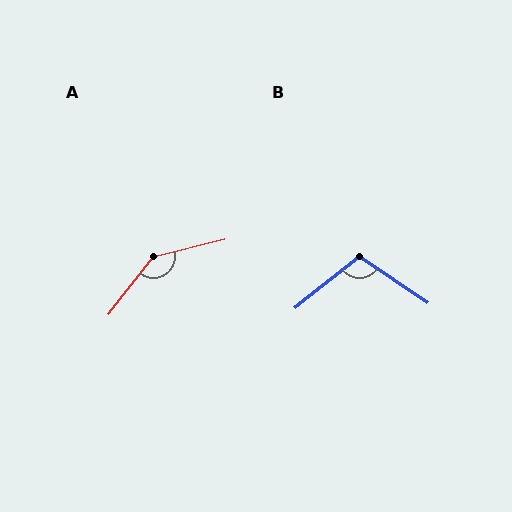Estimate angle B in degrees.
Approximately 107 degrees.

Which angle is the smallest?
B, at approximately 107 degrees.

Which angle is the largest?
A, at approximately 142 degrees.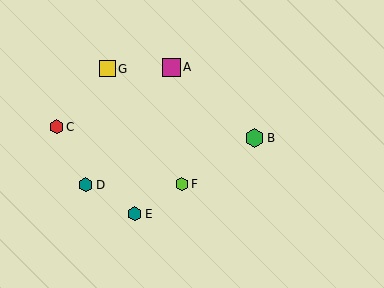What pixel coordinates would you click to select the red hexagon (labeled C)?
Click at (56, 127) to select the red hexagon C.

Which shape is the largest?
The green hexagon (labeled B) is the largest.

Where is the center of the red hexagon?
The center of the red hexagon is at (56, 127).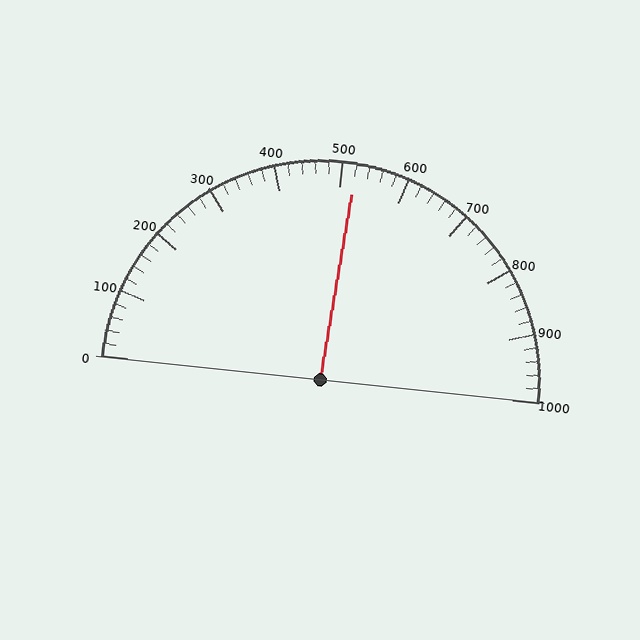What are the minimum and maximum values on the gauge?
The gauge ranges from 0 to 1000.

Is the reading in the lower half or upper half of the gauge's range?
The reading is in the upper half of the range (0 to 1000).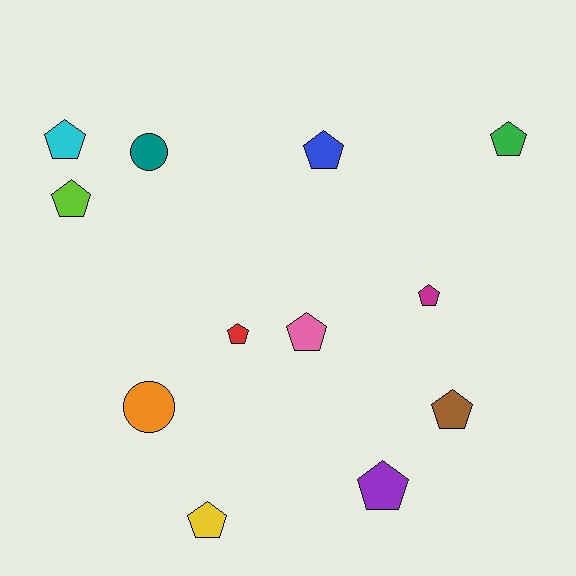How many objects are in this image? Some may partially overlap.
There are 12 objects.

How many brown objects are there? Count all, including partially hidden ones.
There is 1 brown object.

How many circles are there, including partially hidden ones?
There are 2 circles.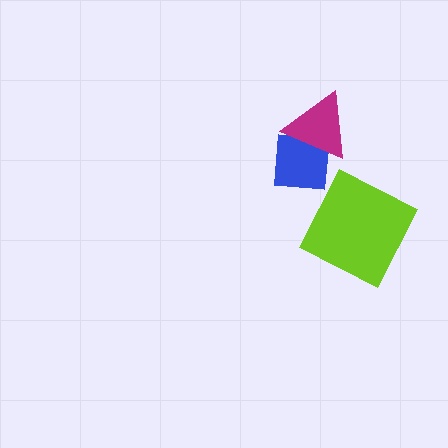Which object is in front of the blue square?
The magenta triangle is in front of the blue square.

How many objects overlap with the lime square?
0 objects overlap with the lime square.